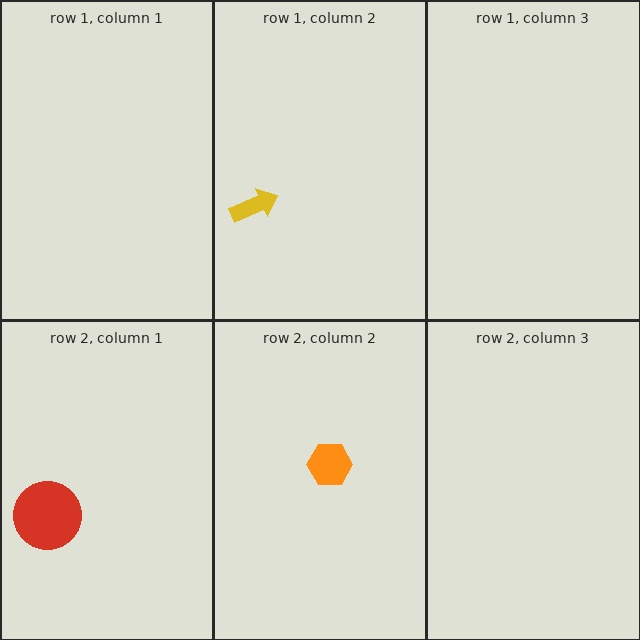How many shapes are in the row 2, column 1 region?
1.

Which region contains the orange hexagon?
The row 2, column 2 region.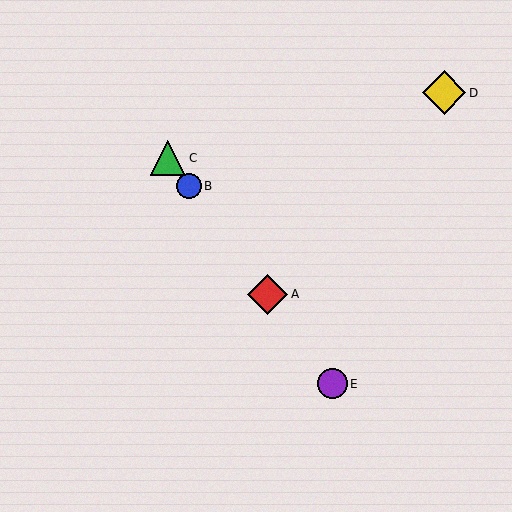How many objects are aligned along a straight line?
4 objects (A, B, C, E) are aligned along a straight line.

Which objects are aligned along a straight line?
Objects A, B, C, E are aligned along a straight line.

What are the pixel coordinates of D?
Object D is at (444, 93).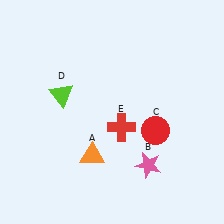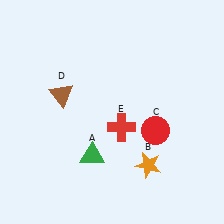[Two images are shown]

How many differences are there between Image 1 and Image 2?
There are 3 differences between the two images.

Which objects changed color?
A changed from orange to green. B changed from pink to orange. D changed from lime to brown.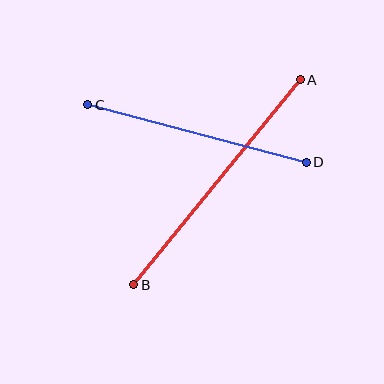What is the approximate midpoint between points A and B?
The midpoint is at approximately (217, 182) pixels.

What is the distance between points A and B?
The distance is approximately 264 pixels.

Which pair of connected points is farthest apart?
Points A and B are farthest apart.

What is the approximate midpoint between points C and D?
The midpoint is at approximately (197, 134) pixels.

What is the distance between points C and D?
The distance is approximately 226 pixels.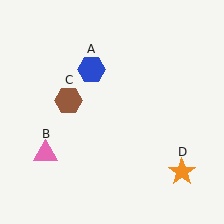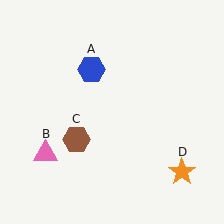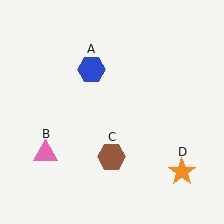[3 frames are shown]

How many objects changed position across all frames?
1 object changed position: brown hexagon (object C).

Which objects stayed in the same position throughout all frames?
Blue hexagon (object A) and pink triangle (object B) and orange star (object D) remained stationary.